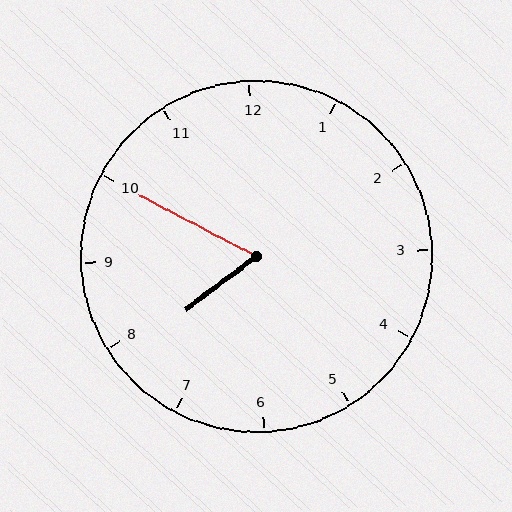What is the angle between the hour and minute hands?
Approximately 65 degrees.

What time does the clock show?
7:50.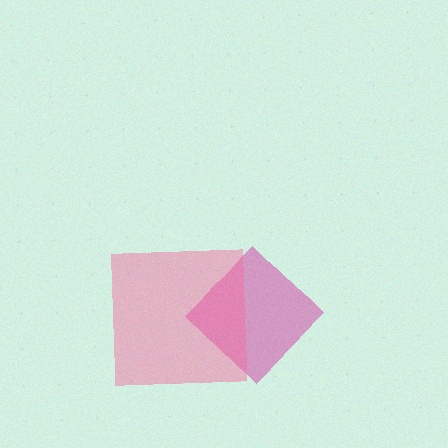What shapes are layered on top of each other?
The layered shapes are: a magenta diamond, a pink square.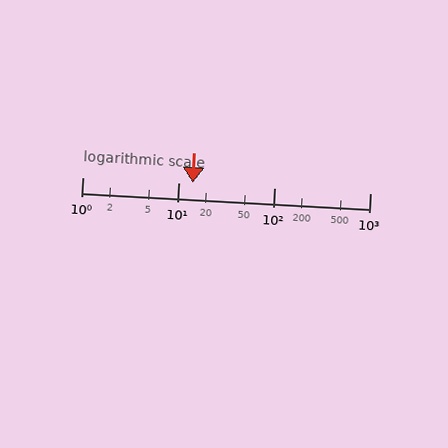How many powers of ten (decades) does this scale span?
The scale spans 3 decades, from 1 to 1000.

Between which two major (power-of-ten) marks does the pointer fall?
The pointer is between 10 and 100.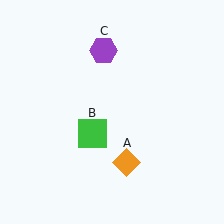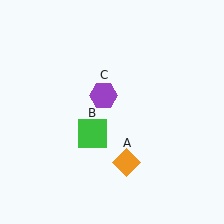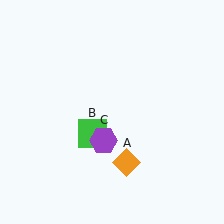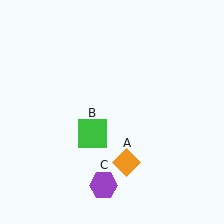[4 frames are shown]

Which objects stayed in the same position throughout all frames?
Orange diamond (object A) and green square (object B) remained stationary.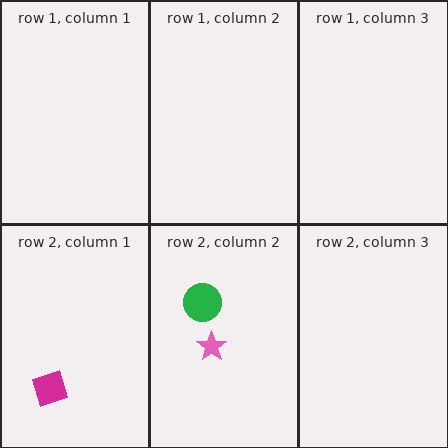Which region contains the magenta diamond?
The row 2, column 1 region.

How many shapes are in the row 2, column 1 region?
1.